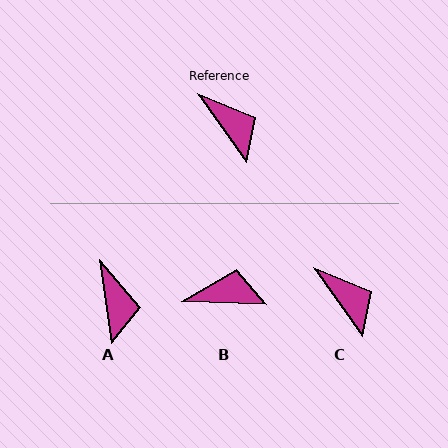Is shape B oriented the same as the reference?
No, it is off by about 52 degrees.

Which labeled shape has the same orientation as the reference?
C.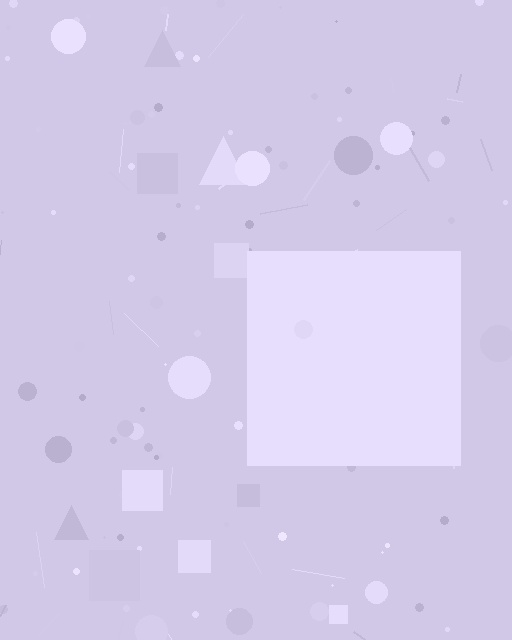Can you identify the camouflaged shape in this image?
The camouflaged shape is a square.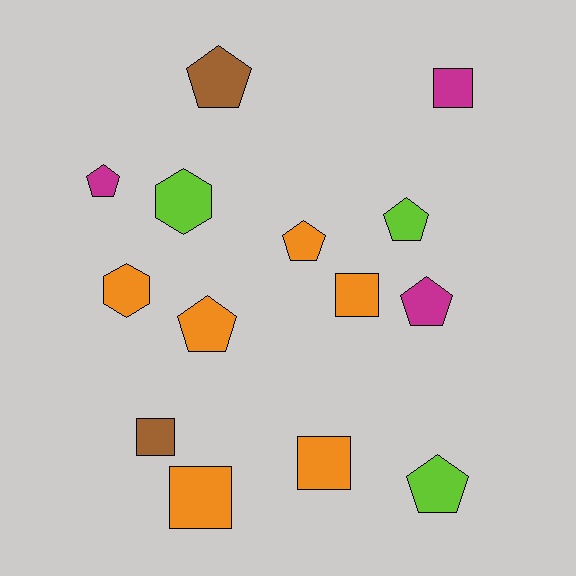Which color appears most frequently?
Orange, with 6 objects.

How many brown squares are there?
There is 1 brown square.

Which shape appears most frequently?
Pentagon, with 7 objects.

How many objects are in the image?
There are 14 objects.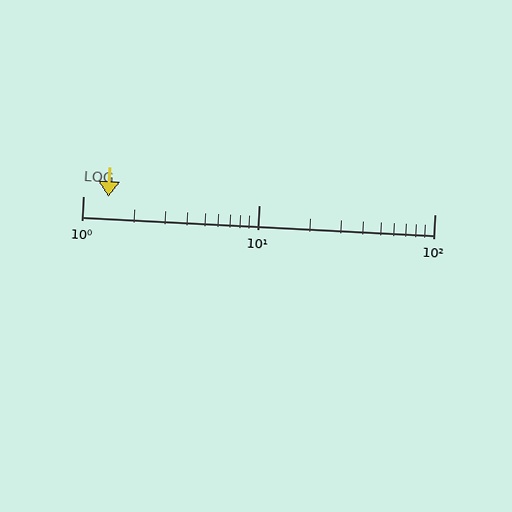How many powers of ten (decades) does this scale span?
The scale spans 2 decades, from 1 to 100.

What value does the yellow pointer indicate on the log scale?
The pointer indicates approximately 1.4.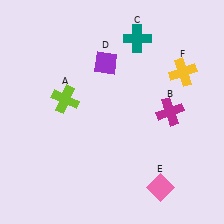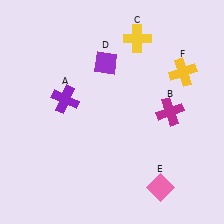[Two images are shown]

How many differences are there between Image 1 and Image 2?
There are 2 differences between the two images.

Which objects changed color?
A changed from lime to purple. C changed from teal to yellow.